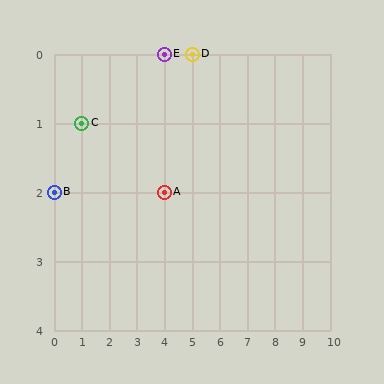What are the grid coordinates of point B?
Point B is at grid coordinates (0, 2).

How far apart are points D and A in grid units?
Points D and A are 1 column and 2 rows apart (about 2.2 grid units diagonally).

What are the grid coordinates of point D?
Point D is at grid coordinates (5, 0).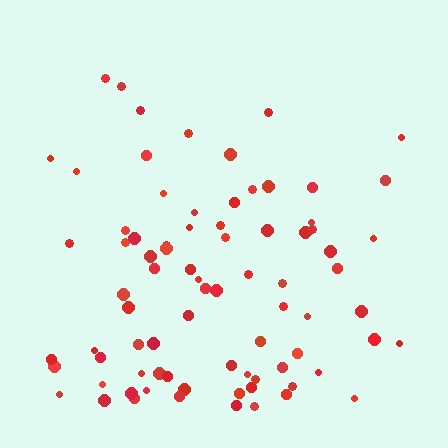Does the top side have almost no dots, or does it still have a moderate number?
Still a moderate number, just noticeably fewer than the bottom.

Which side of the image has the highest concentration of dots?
The bottom.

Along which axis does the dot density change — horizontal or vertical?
Vertical.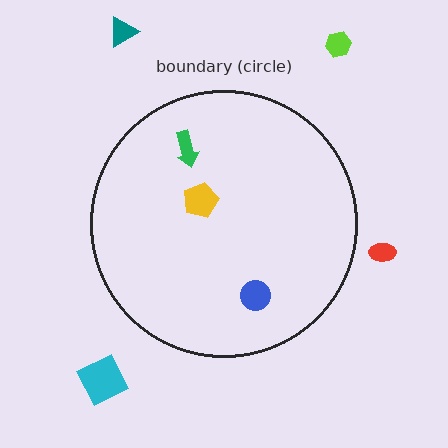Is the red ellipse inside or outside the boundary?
Outside.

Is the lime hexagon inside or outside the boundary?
Outside.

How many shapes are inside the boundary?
3 inside, 4 outside.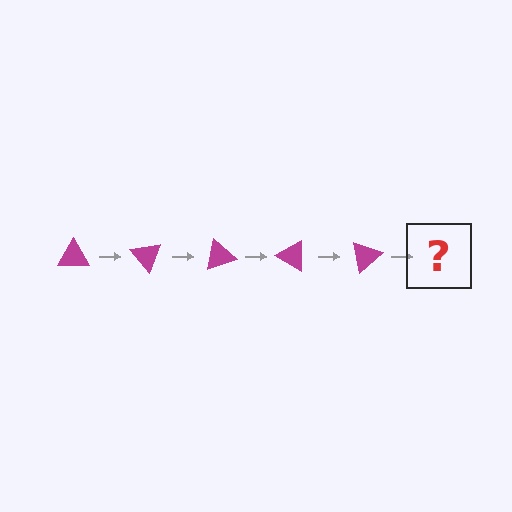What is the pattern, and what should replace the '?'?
The pattern is that the triangle rotates 50 degrees each step. The '?' should be a magenta triangle rotated 250 degrees.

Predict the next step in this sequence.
The next step is a magenta triangle rotated 250 degrees.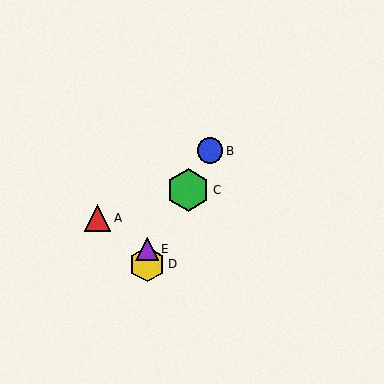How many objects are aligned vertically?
2 objects (D, E) are aligned vertically.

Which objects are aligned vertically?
Objects D, E are aligned vertically.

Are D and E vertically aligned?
Yes, both are at x≈147.